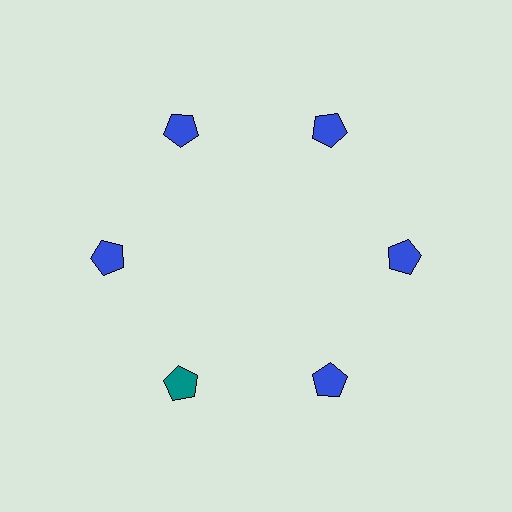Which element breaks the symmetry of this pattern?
The teal pentagon at roughly the 7 o'clock position breaks the symmetry. All other shapes are blue pentagons.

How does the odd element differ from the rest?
It has a different color: teal instead of blue.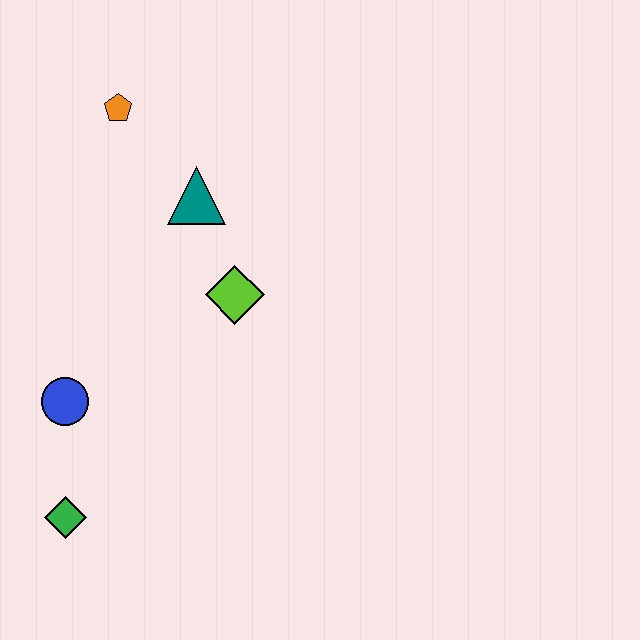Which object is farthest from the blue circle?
The orange pentagon is farthest from the blue circle.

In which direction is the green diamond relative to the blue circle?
The green diamond is below the blue circle.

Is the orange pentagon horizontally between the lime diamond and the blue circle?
Yes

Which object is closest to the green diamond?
The blue circle is closest to the green diamond.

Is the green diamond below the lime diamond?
Yes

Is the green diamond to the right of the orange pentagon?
No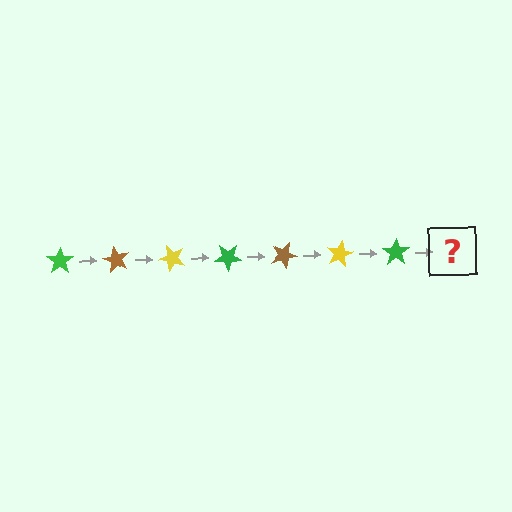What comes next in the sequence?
The next element should be a brown star, rotated 420 degrees from the start.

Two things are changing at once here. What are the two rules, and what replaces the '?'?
The two rules are that it rotates 60 degrees each step and the color cycles through green, brown, and yellow. The '?' should be a brown star, rotated 420 degrees from the start.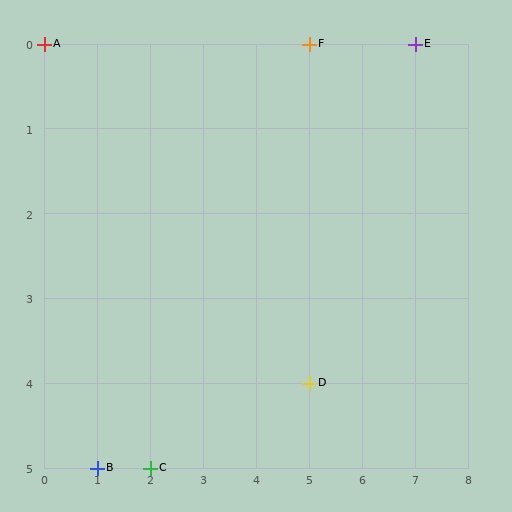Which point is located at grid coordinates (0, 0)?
Point A is at (0, 0).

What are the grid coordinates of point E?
Point E is at grid coordinates (7, 0).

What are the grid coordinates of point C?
Point C is at grid coordinates (2, 5).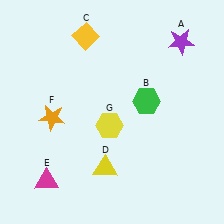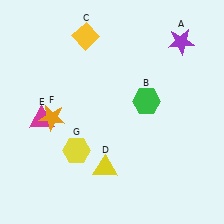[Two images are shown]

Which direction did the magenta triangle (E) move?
The magenta triangle (E) moved up.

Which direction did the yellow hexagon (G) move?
The yellow hexagon (G) moved left.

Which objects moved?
The objects that moved are: the magenta triangle (E), the yellow hexagon (G).